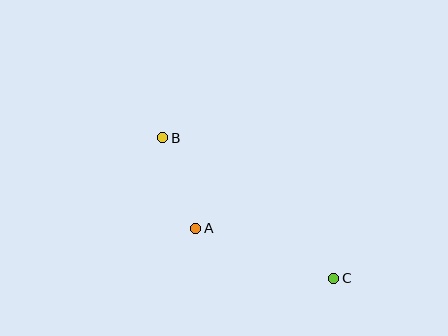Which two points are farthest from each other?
Points B and C are farthest from each other.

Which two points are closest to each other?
Points A and B are closest to each other.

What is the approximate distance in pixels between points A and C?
The distance between A and C is approximately 147 pixels.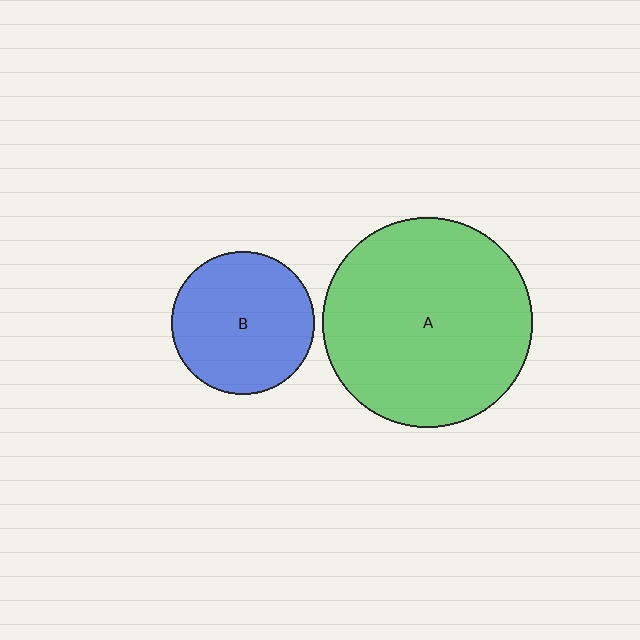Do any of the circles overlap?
No, none of the circles overlap.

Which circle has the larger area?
Circle A (green).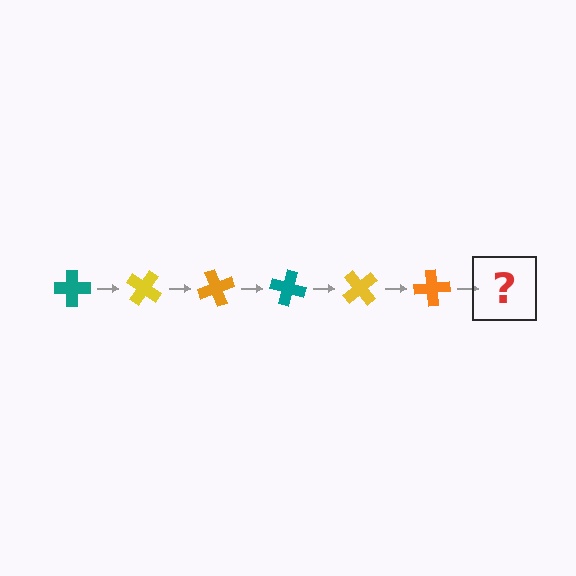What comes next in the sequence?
The next element should be a teal cross, rotated 210 degrees from the start.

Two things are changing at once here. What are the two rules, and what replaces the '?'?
The two rules are that it rotates 35 degrees each step and the color cycles through teal, yellow, and orange. The '?' should be a teal cross, rotated 210 degrees from the start.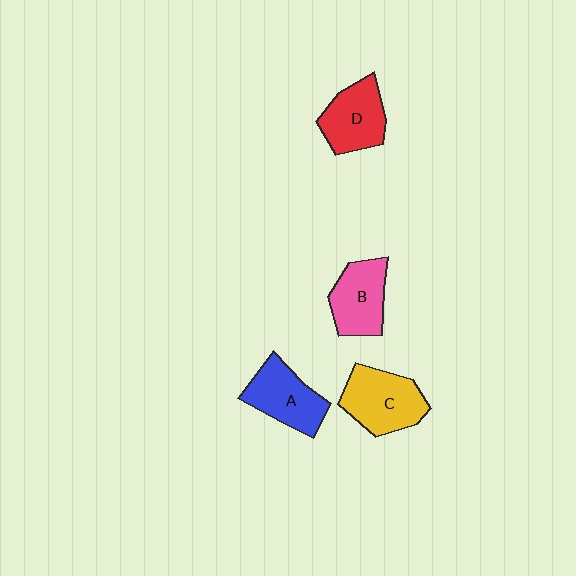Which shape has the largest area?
Shape C (yellow).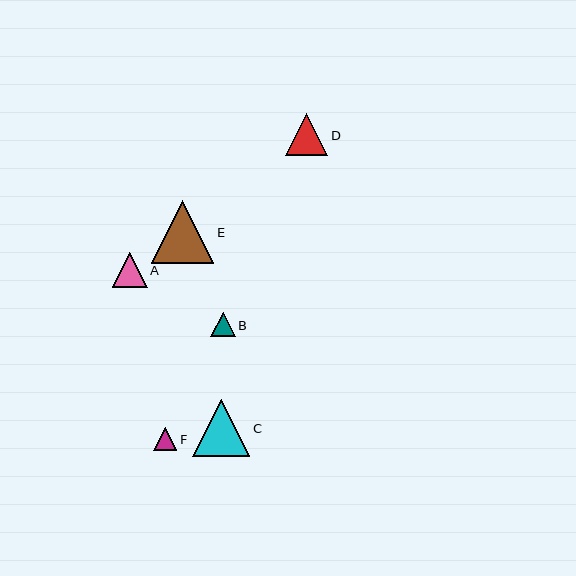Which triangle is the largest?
Triangle E is the largest with a size of approximately 63 pixels.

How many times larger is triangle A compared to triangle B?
Triangle A is approximately 1.4 times the size of triangle B.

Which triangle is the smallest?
Triangle F is the smallest with a size of approximately 23 pixels.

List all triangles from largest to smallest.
From largest to smallest: E, C, D, A, B, F.